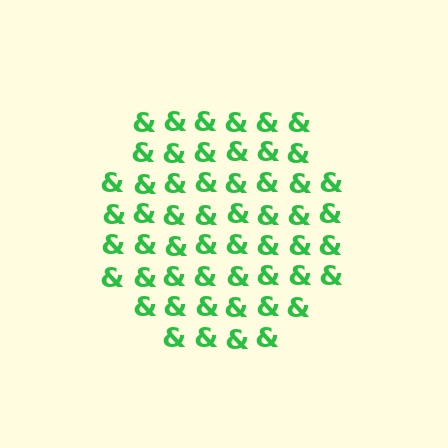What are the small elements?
The small elements are ampersands.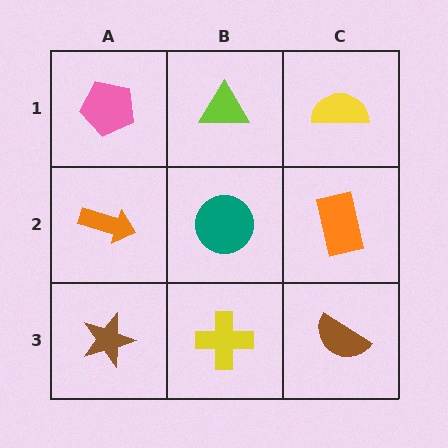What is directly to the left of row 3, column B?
A brown star.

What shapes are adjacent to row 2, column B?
A lime triangle (row 1, column B), a yellow cross (row 3, column B), an orange arrow (row 2, column A), an orange rectangle (row 2, column C).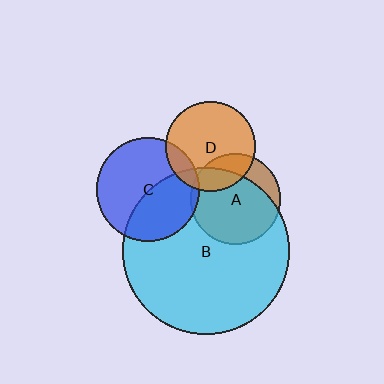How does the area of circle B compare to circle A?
Approximately 3.4 times.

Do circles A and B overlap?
Yes.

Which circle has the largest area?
Circle B (cyan).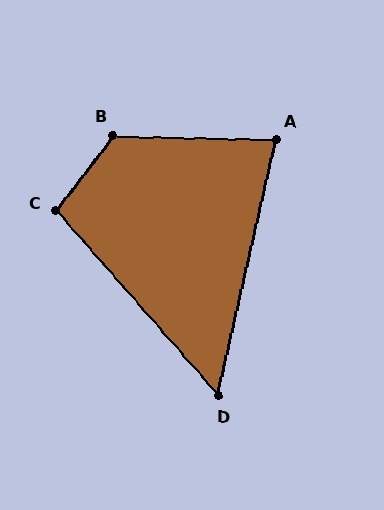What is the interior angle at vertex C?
Approximately 101 degrees (obtuse).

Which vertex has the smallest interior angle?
D, at approximately 54 degrees.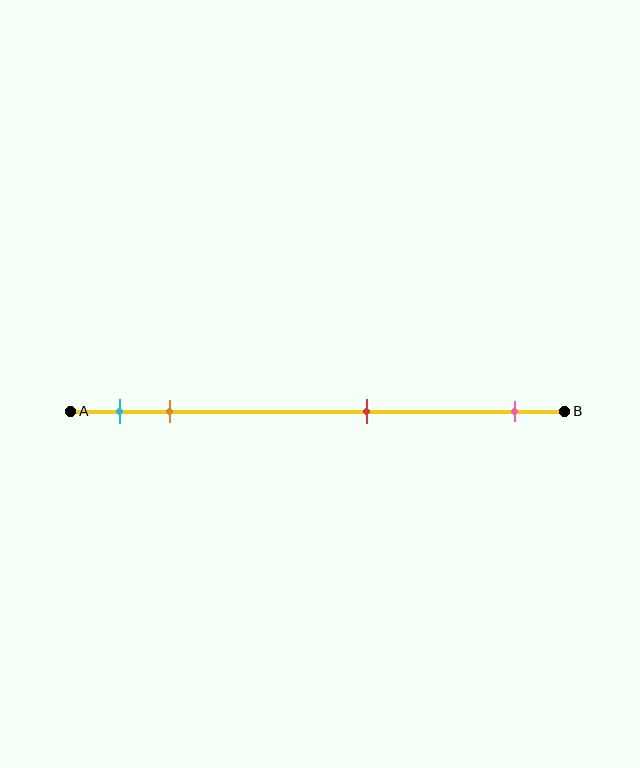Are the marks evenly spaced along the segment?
No, the marks are not evenly spaced.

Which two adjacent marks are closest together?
The cyan and orange marks are the closest adjacent pair.